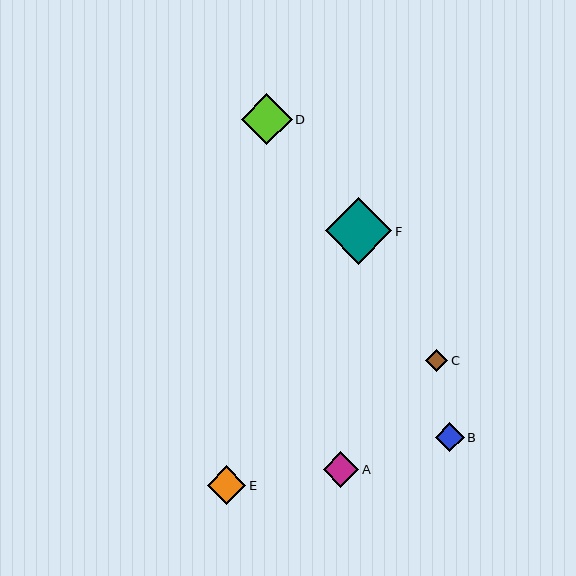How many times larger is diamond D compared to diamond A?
Diamond D is approximately 1.4 times the size of diamond A.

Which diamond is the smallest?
Diamond C is the smallest with a size of approximately 22 pixels.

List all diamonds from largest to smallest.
From largest to smallest: F, D, E, A, B, C.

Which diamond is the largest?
Diamond F is the largest with a size of approximately 67 pixels.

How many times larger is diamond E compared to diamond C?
Diamond E is approximately 1.8 times the size of diamond C.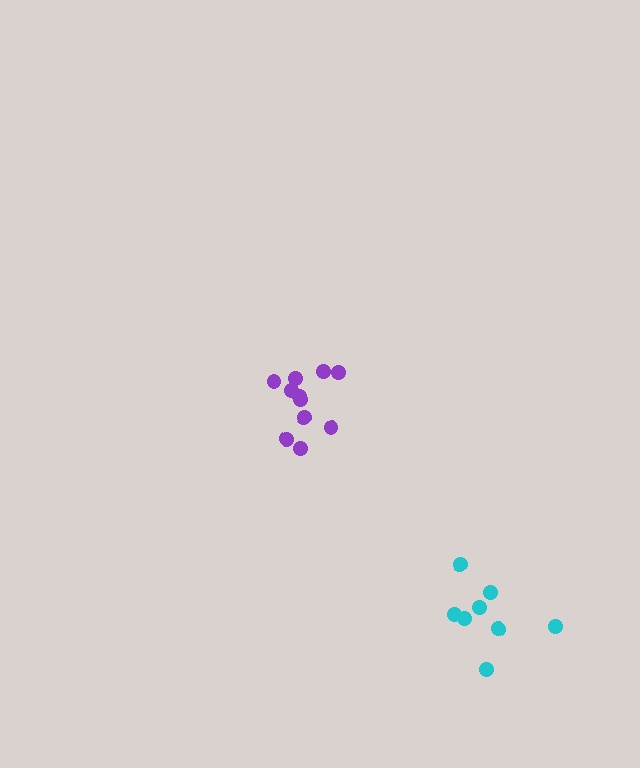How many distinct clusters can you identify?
There are 2 distinct clusters.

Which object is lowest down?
The cyan cluster is bottommost.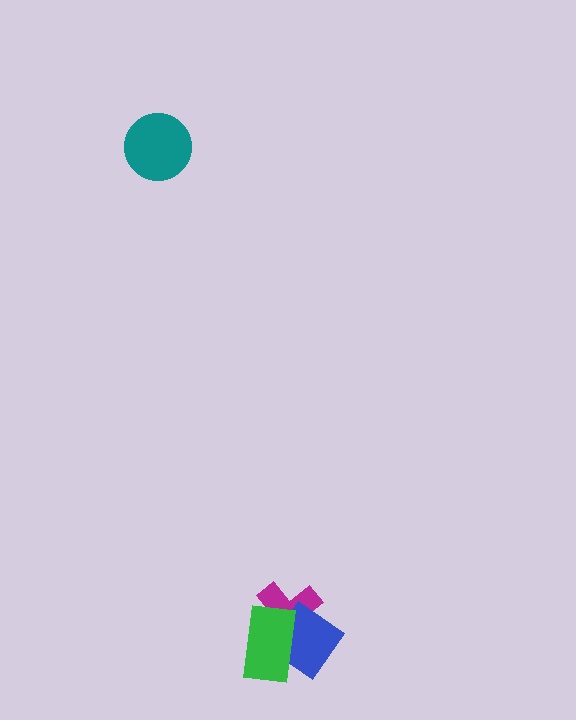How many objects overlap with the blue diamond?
2 objects overlap with the blue diamond.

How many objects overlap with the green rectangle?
2 objects overlap with the green rectangle.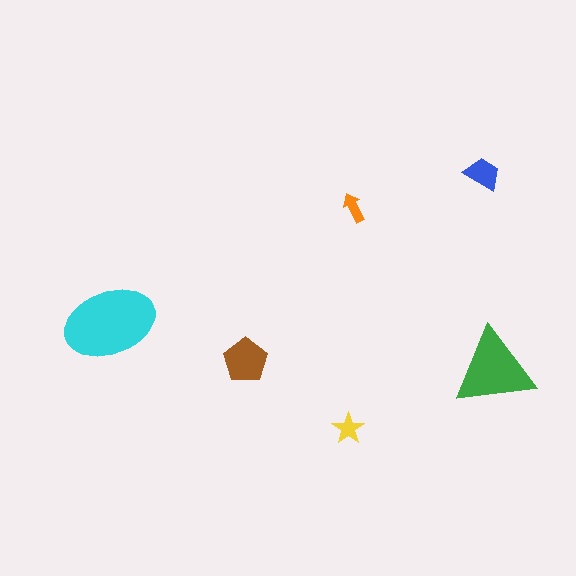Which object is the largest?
The cyan ellipse.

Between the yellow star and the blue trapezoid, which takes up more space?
The blue trapezoid.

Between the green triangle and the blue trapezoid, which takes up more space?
The green triangle.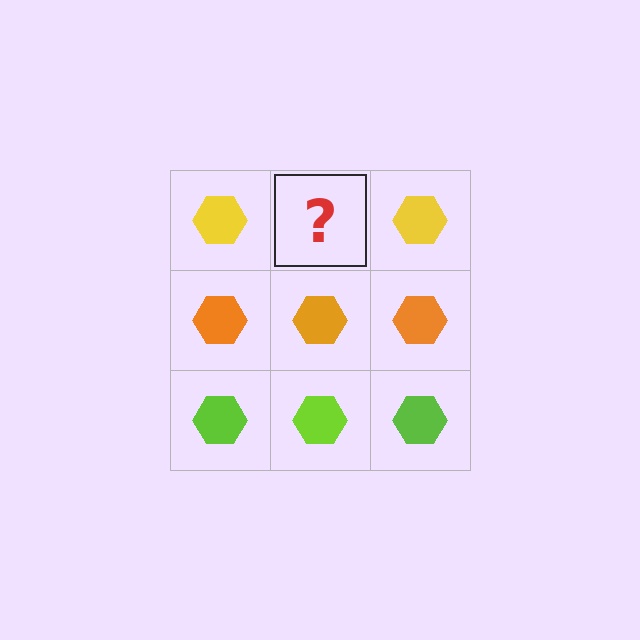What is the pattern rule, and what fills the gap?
The rule is that each row has a consistent color. The gap should be filled with a yellow hexagon.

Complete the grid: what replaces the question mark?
The question mark should be replaced with a yellow hexagon.